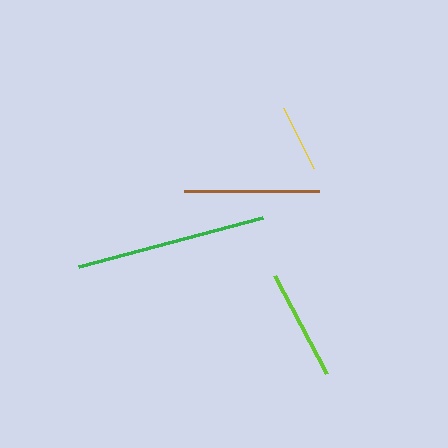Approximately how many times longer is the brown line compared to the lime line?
The brown line is approximately 1.2 times the length of the lime line.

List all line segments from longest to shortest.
From longest to shortest: green, brown, lime, yellow.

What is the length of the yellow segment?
The yellow segment is approximately 68 pixels long.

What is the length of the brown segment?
The brown segment is approximately 135 pixels long.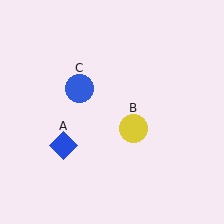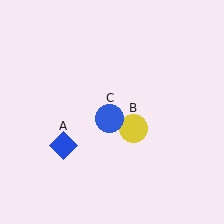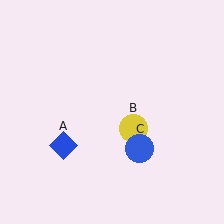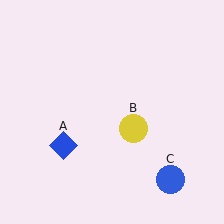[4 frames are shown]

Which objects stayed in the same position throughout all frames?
Blue diamond (object A) and yellow circle (object B) remained stationary.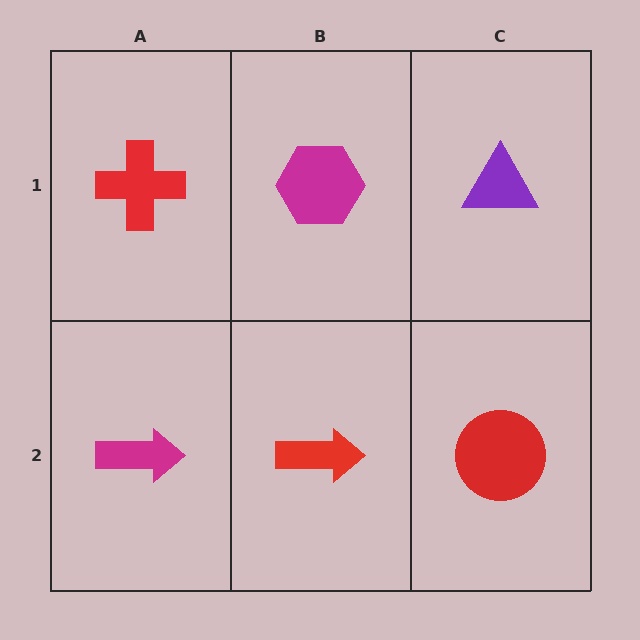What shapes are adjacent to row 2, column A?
A red cross (row 1, column A), a red arrow (row 2, column B).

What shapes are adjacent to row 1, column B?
A red arrow (row 2, column B), a red cross (row 1, column A), a purple triangle (row 1, column C).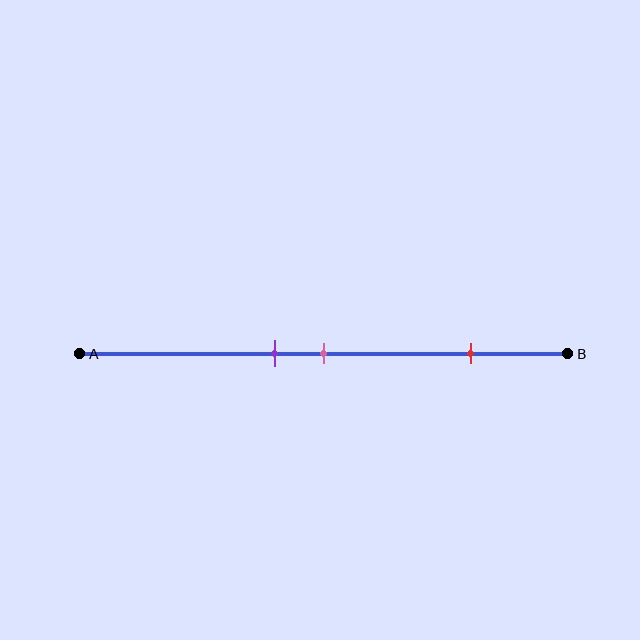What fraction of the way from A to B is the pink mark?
The pink mark is approximately 50% (0.5) of the way from A to B.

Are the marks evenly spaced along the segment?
No, the marks are not evenly spaced.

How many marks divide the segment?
There are 3 marks dividing the segment.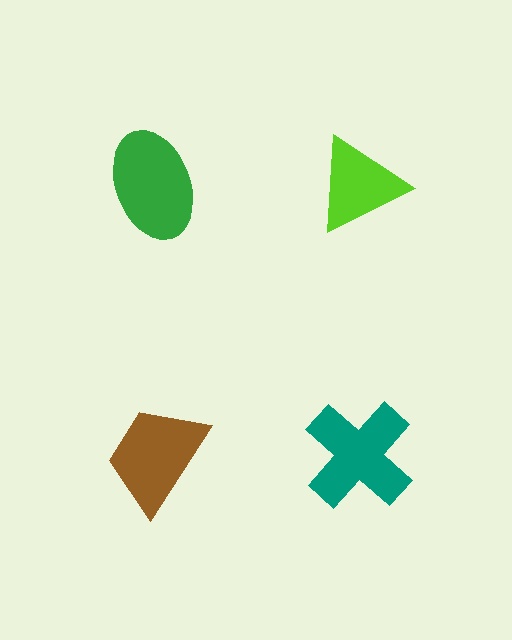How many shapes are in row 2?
2 shapes.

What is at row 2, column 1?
A brown trapezoid.